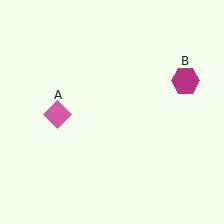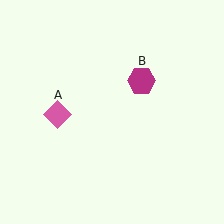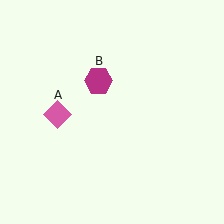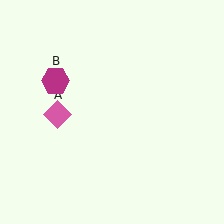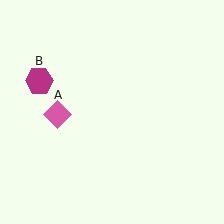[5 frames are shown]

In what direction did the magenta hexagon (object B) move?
The magenta hexagon (object B) moved left.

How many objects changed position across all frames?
1 object changed position: magenta hexagon (object B).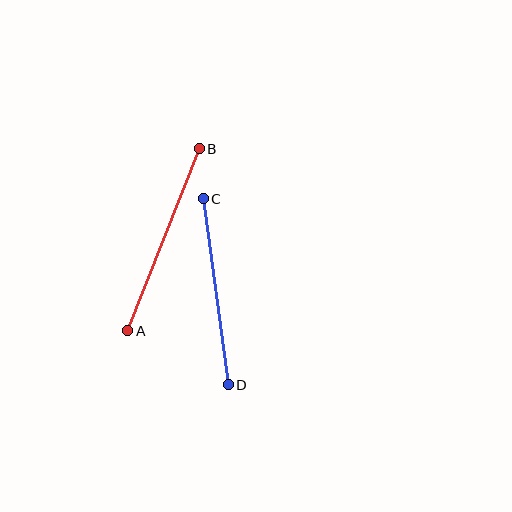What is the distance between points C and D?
The distance is approximately 188 pixels.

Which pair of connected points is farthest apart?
Points A and B are farthest apart.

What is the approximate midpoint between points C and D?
The midpoint is at approximately (216, 292) pixels.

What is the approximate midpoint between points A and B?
The midpoint is at approximately (163, 240) pixels.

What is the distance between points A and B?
The distance is approximately 196 pixels.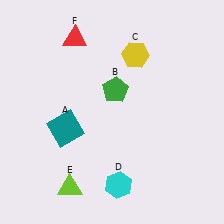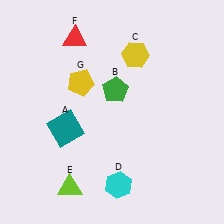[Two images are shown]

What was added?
A yellow pentagon (G) was added in Image 2.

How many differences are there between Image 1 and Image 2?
There is 1 difference between the two images.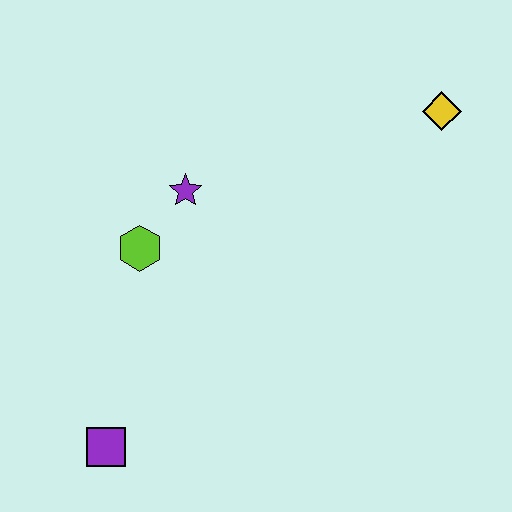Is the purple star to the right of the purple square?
Yes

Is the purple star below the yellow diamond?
Yes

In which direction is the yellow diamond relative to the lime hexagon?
The yellow diamond is to the right of the lime hexagon.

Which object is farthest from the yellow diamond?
The purple square is farthest from the yellow diamond.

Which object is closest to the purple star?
The lime hexagon is closest to the purple star.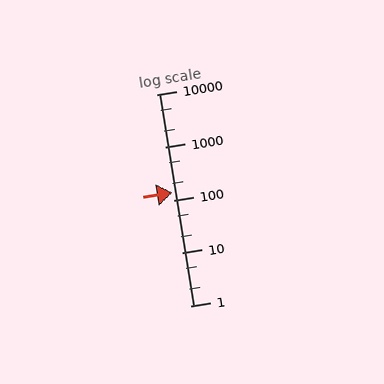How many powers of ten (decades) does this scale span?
The scale spans 4 decades, from 1 to 10000.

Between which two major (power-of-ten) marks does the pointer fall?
The pointer is between 100 and 1000.